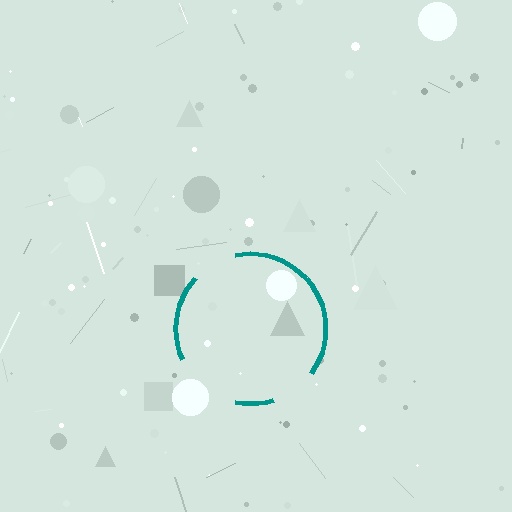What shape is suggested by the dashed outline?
The dashed outline suggests a circle.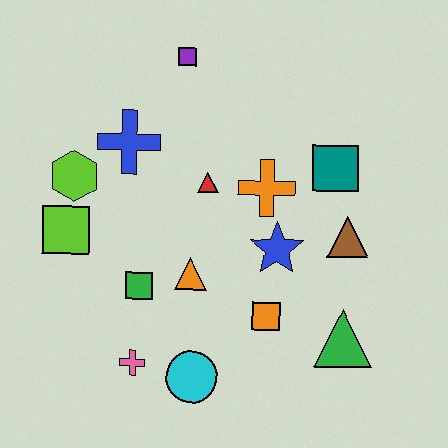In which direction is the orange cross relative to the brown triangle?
The orange cross is to the left of the brown triangle.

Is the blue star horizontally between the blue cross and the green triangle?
Yes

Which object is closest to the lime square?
The lime hexagon is closest to the lime square.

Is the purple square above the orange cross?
Yes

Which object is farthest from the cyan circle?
The purple square is farthest from the cyan circle.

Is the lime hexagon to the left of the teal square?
Yes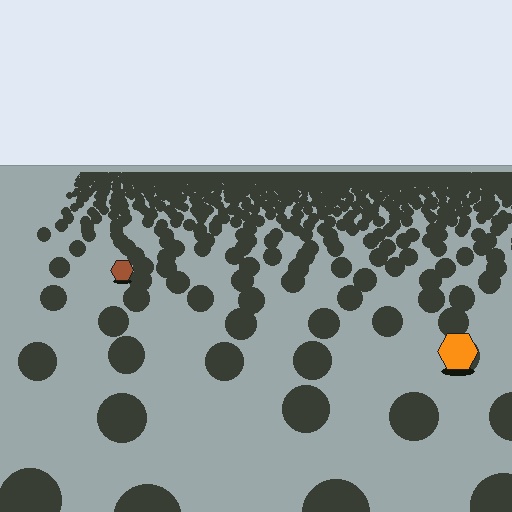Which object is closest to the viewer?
The orange hexagon is closest. The texture marks near it are larger and more spread out.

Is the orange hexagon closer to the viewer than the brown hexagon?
Yes. The orange hexagon is closer — you can tell from the texture gradient: the ground texture is coarser near it.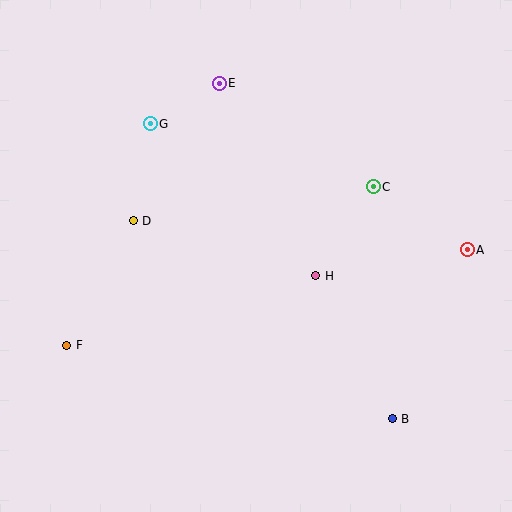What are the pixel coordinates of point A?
Point A is at (467, 250).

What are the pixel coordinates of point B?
Point B is at (392, 419).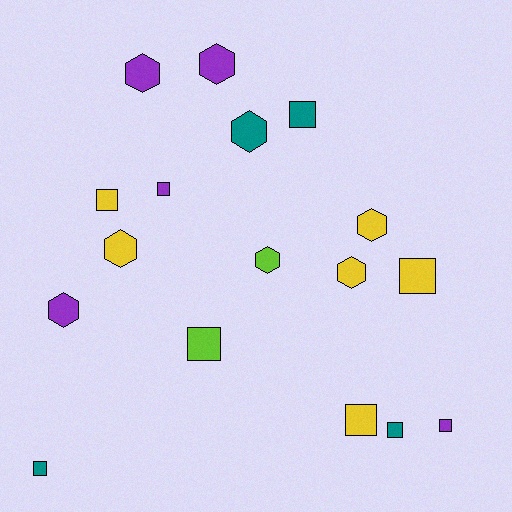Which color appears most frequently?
Yellow, with 6 objects.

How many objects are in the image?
There are 17 objects.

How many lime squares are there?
There is 1 lime square.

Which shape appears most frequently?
Square, with 9 objects.